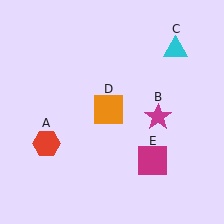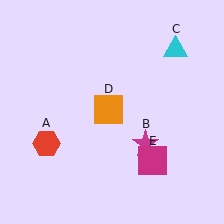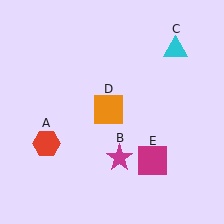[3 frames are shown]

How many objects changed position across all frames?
1 object changed position: magenta star (object B).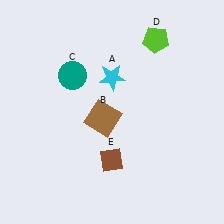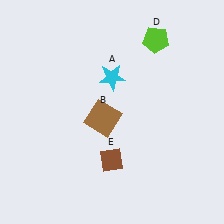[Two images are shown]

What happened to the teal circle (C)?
The teal circle (C) was removed in Image 2. It was in the top-left area of Image 1.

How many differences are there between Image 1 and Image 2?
There is 1 difference between the two images.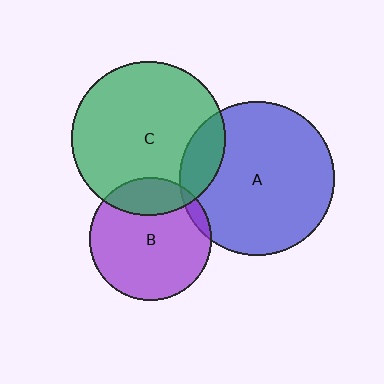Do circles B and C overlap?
Yes.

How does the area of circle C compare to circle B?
Approximately 1.6 times.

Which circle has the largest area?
Circle A (blue).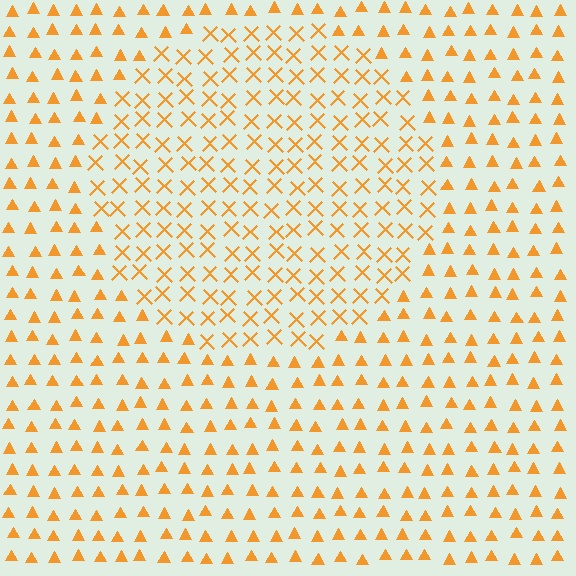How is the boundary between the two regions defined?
The boundary is defined by a change in element shape: X marks inside vs. triangles outside. All elements share the same color and spacing.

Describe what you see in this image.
The image is filled with small orange elements arranged in a uniform grid. A circle-shaped region contains X marks, while the surrounding area contains triangles. The boundary is defined purely by the change in element shape.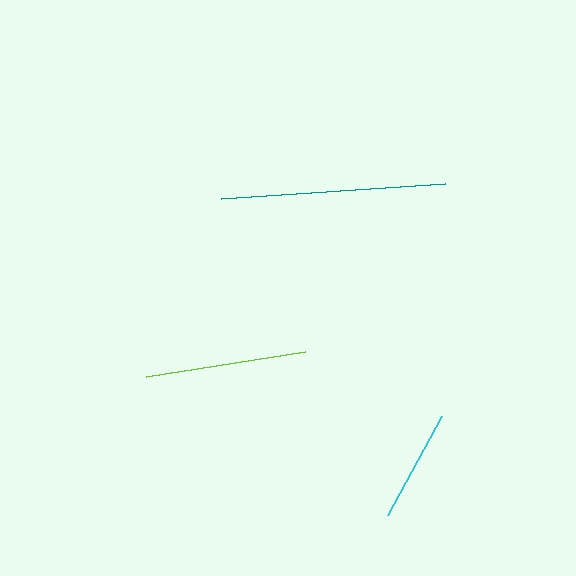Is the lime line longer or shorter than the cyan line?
The lime line is longer than the cyan line.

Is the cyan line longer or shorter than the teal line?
The teal line is longer than the cyan line.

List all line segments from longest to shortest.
From longest to shortest: teal, lime, cyan.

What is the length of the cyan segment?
The cyan segment is approximately 113 pixels long.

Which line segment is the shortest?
The cyan line is the shortest at approximately 113 pixels.